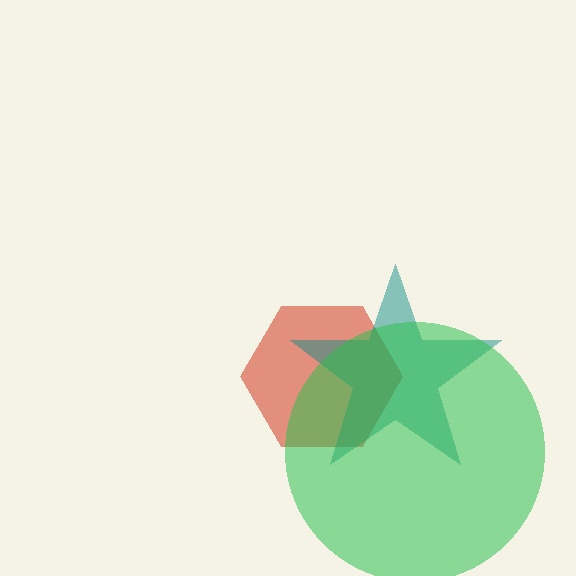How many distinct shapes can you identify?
There are 3 distinct shapes: a red hexagon, a teal star, a green circle.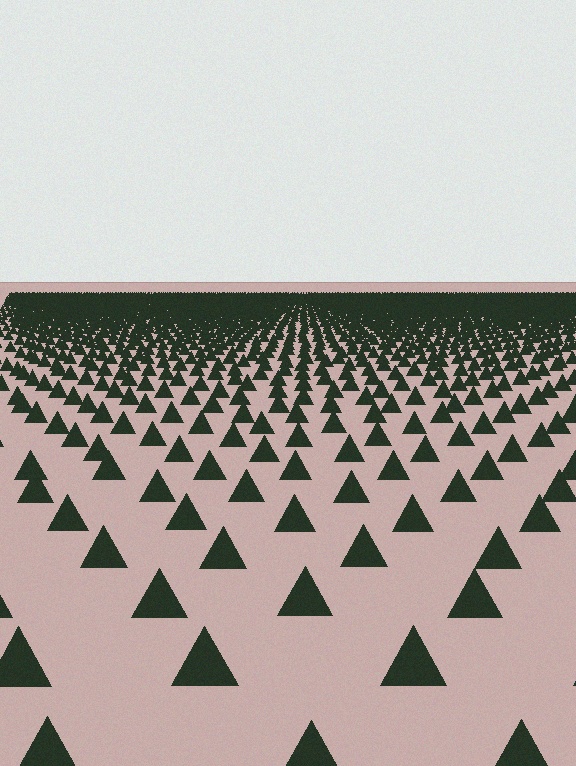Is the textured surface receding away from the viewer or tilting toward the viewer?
The surface is receding away from the viewer. Texture elements get smaller and denser toward the top.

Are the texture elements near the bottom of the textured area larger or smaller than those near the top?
Larger. Near the bottom, elements are closer to the viewer and appear at a bigger on-screen size.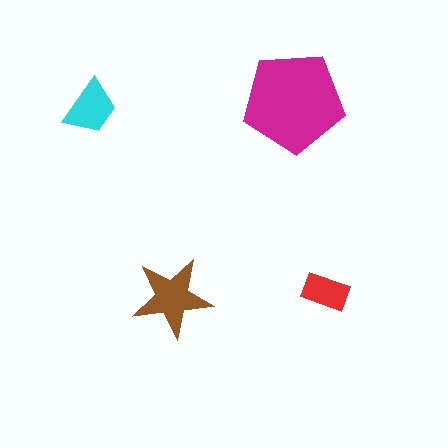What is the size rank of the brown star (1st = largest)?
2nd.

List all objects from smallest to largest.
The red rectangle, the cyan trapezoid, the brown star, the magenta pentagon.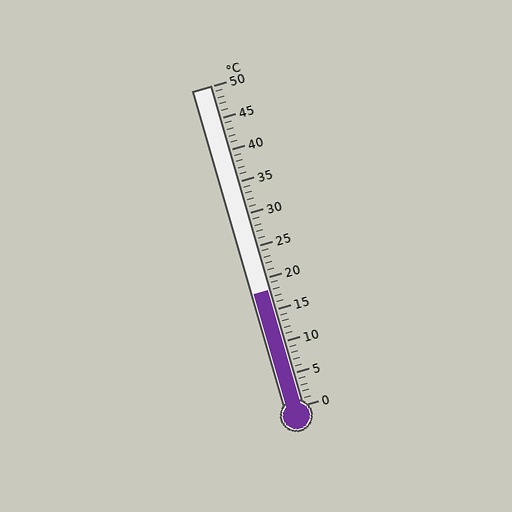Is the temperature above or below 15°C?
The temperature is above 15°C.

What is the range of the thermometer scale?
The thermometer scale ranges from 0°C to 50°C.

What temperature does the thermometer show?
The thermometer shows approximately 18°C.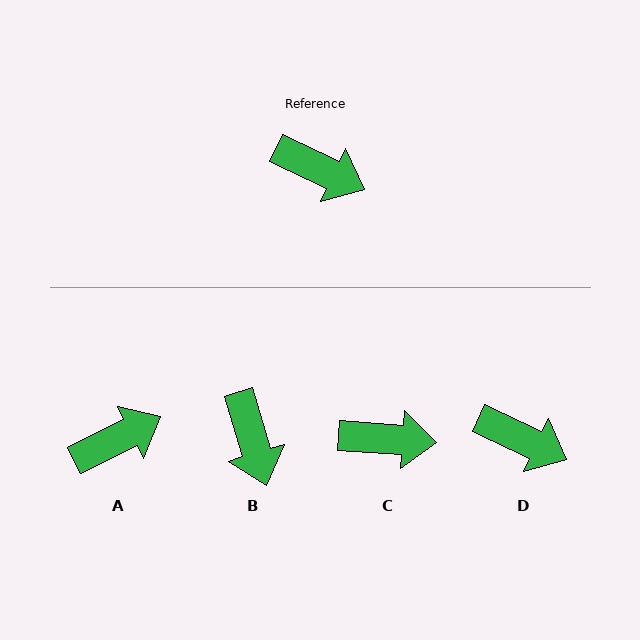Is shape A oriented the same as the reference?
No, it is off by about 52 degrees.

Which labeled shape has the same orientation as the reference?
D.